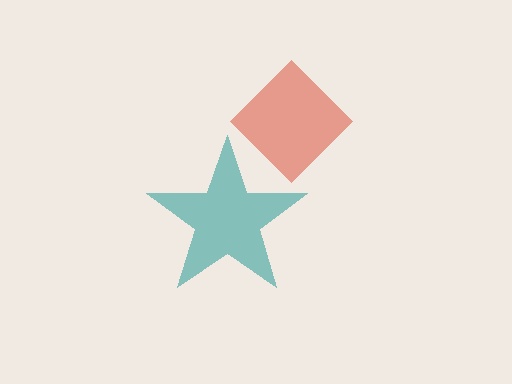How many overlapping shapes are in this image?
There are 2 overlapping shapes in the image.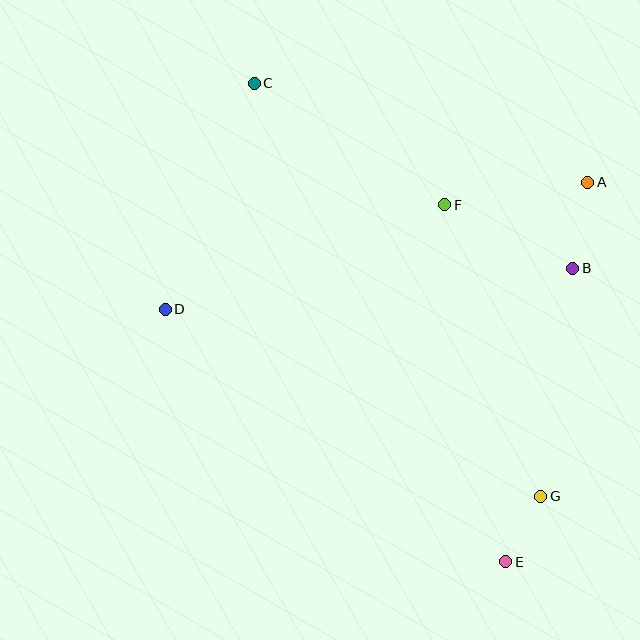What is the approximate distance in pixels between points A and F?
The distance between A and F is approximately 145 pixels.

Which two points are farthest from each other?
Points C and E are farthest from each other.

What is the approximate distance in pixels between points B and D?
The distance between B and D is approximately 409 pixels.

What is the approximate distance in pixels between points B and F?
The distance between B and F is approximately 143 pixels.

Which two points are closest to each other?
Points E and G are closest to each other.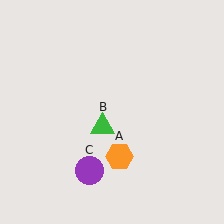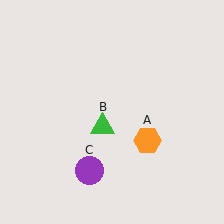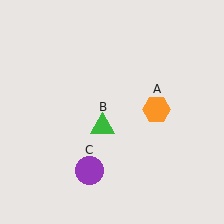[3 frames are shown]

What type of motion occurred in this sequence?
The orange hexagon (object A) rotated counterclockwise around the center of the scene.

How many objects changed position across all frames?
1 object changed position: orange hexagon (object A).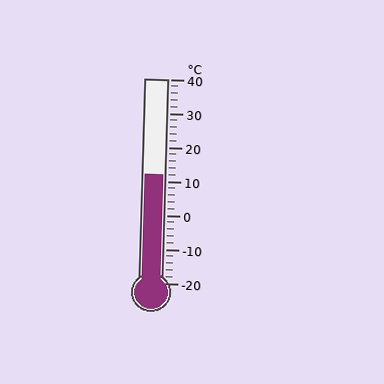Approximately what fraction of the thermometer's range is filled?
The thermometer is filled to approximately 55% of its range.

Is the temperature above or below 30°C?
The temperature is below 30°C.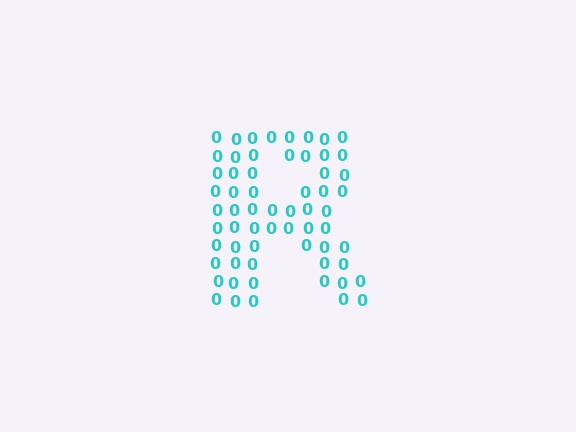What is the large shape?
The large shape is the letter R.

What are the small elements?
The small elements are digit 0's.